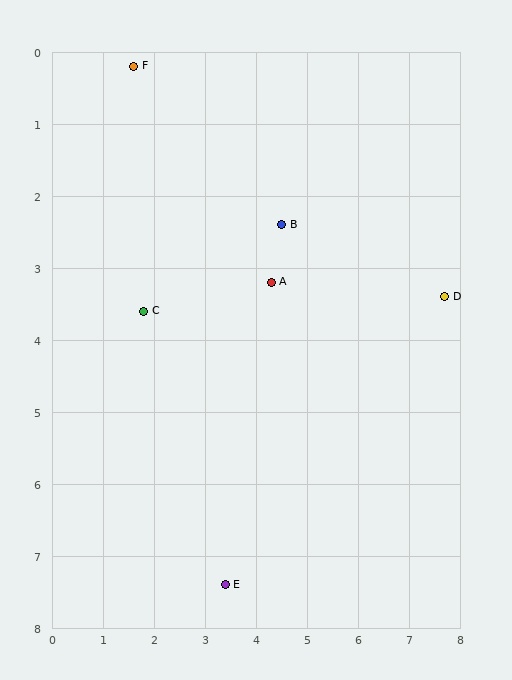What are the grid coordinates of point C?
Point C is at approximately (1.8, 3.6).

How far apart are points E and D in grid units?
Points E and D are about 5.9 grid units apart.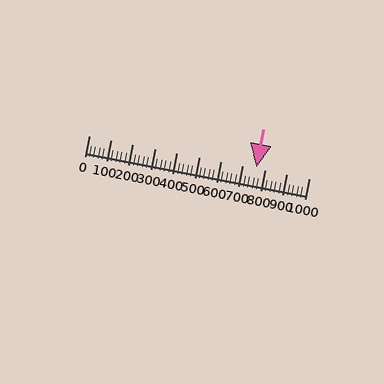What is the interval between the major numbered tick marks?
The major tick marks are spaced 100 units apart.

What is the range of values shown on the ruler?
The ruler shows values from 0 to 1000.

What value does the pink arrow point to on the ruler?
The pink arrow points to approximately 760.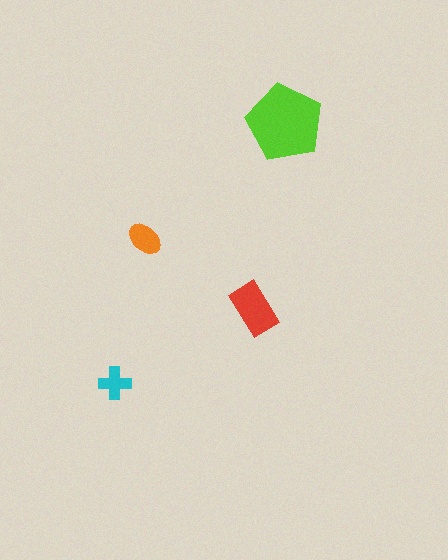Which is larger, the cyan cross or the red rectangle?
The red rectangle.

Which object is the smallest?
The cyan cross.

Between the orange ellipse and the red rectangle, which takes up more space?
The red rectangle.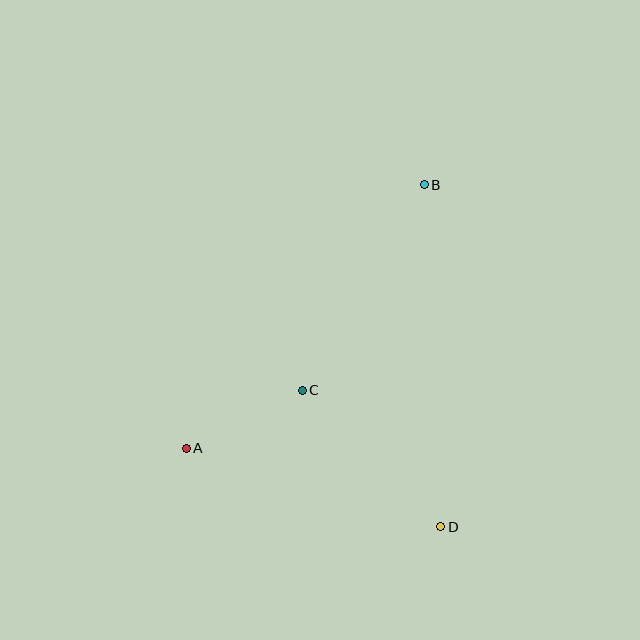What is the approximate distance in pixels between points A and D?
The distance between A and D is approximately 267 pixels.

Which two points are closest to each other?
Points A and C are closest to each other.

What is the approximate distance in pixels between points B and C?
The distance between B and C is approximately 239 pixels.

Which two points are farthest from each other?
Points A and B are farthest from each other.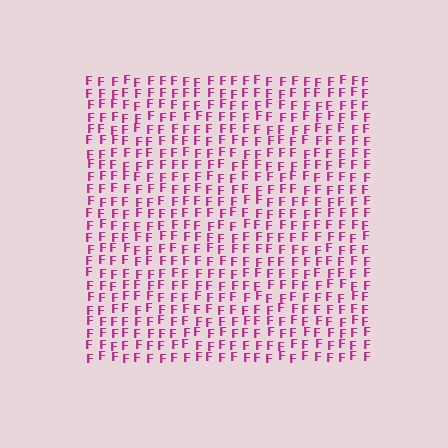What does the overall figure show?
The overall figure shows a square.